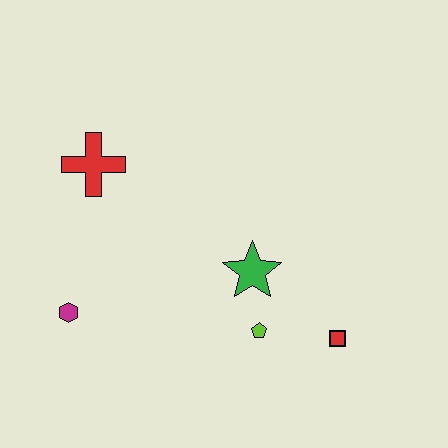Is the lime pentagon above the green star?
No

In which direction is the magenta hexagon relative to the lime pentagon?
The magenta hexagon is to the left of the lime pentagon.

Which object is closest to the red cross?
The magenta hexagon is closest to the red cross.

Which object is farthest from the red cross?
The red square is farthest from the red cross.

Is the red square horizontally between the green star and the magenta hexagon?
No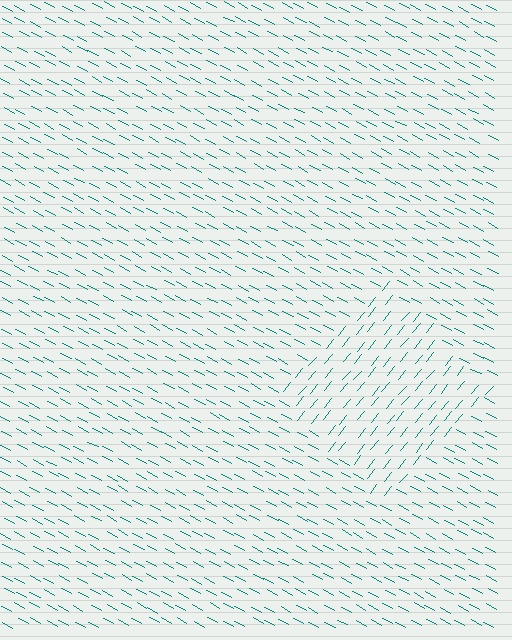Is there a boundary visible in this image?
Yes, there is a texture boundary formed by a change in line orientation.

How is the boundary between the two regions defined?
The boundary is defined purely by a change in line orientation (approximately 79 degrees difference). All lines are the same color and thickness.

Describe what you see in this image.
The image is filled with small teal line segments. A diamond region in the image has lines oriented differently from the surrounding lines, creating a visible texture boundary.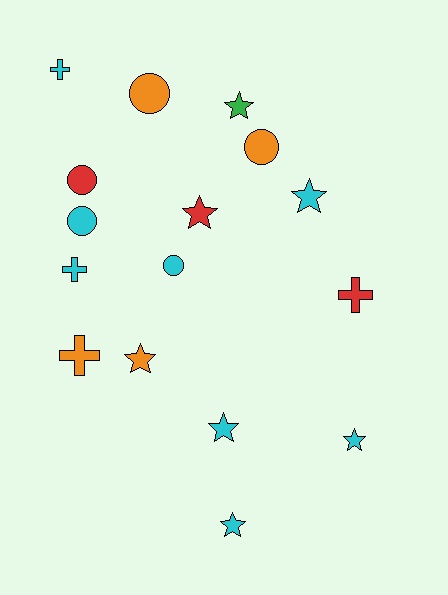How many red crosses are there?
There is 1 red cross.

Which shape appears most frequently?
Star, with 7 objects.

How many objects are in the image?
There are 16 objects.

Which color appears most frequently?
Cyan, with 8 objects.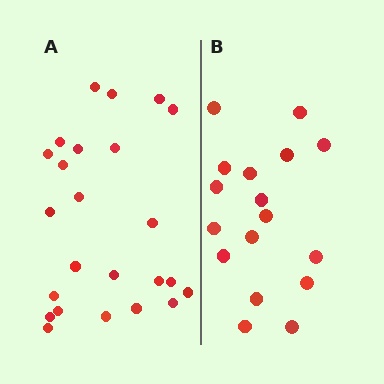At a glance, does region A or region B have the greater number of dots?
Region A (the left region) has more dots.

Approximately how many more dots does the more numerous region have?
Region A has roughly 8 or so more dots than region B.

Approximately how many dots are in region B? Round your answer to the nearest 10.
About 20 dots. (The exact count is 17, which rounds to 20.)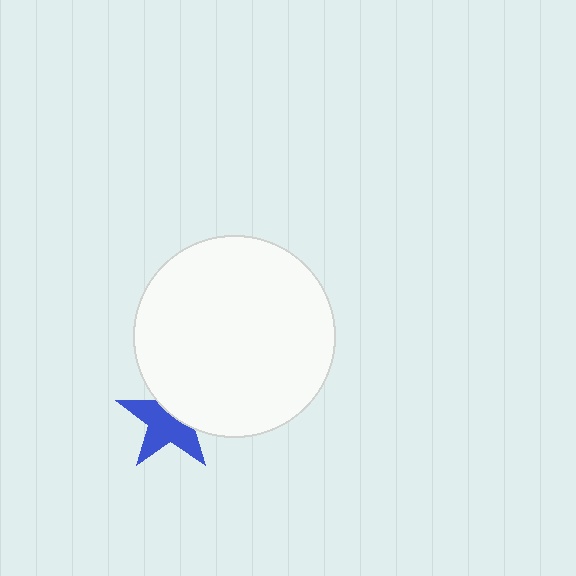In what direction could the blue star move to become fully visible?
The blue star could move down. That would shift it out from behind the white circle entirely.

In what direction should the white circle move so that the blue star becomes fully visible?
The white circle should move up. That is the shortest direction to clear the overlap and leave the blue star fully visible.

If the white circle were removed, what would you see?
You would see the complete blue star.